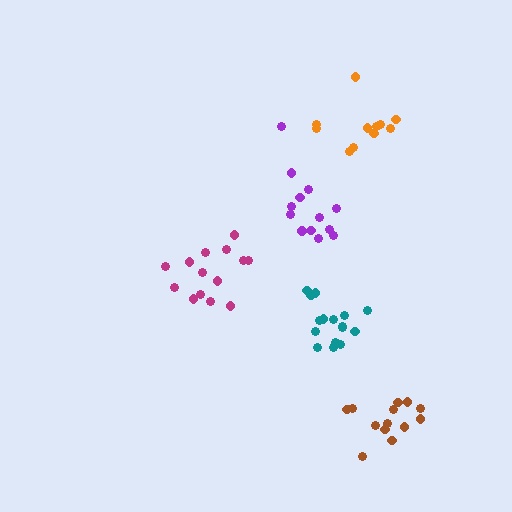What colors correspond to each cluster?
The clusters are colored: orange, magenta, purple, teal, brown.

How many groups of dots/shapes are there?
There are 5 groups.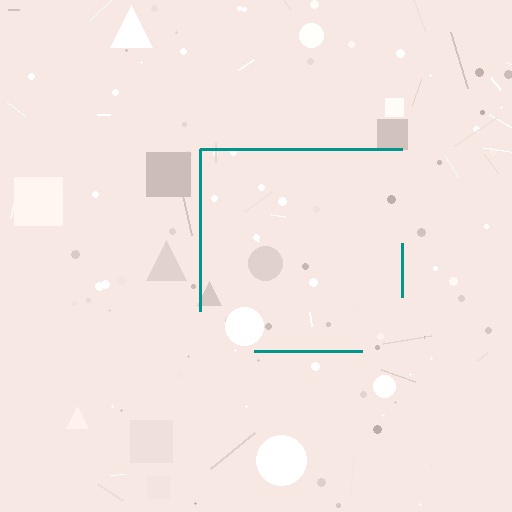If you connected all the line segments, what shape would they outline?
They would outline a square.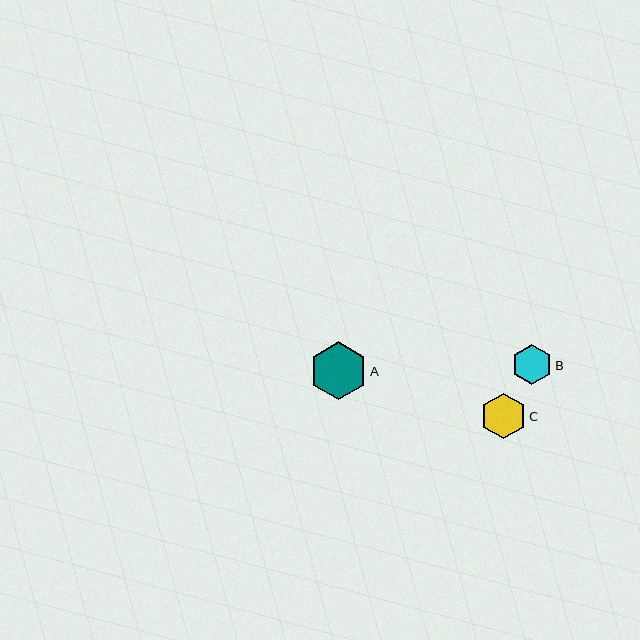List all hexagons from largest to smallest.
From largest to smallest: A, C, B.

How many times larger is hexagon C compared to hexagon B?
Hexagon C is approximately 1.1 times the size of hexagon B.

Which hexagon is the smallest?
Hexagon B is the smallest with a size of approximately 40 pixels.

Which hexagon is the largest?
Hexagon A is the largest with a size of approximately 58 pixels.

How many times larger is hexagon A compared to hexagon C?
Hexagon A is approximately 1.3 times the size of hexagon C.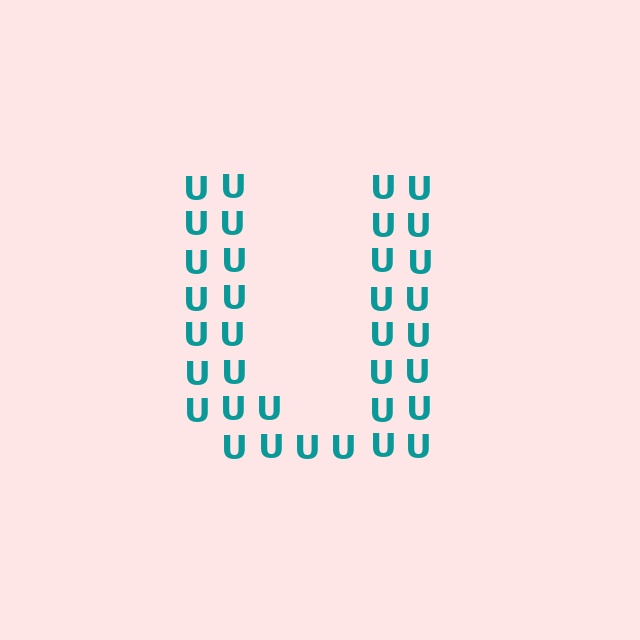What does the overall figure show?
The overall figure shows the letter U.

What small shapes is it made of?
It is made of small letter U's.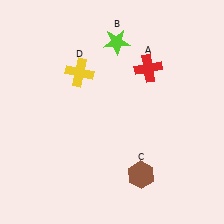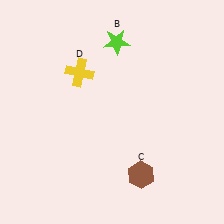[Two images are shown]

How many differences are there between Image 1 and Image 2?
There is 1 difference between the two images.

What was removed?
The red cross (A) was removed in Image 2.